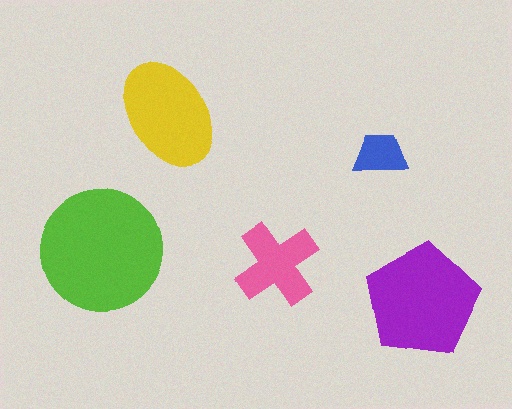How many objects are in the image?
There are 5 objects in the image.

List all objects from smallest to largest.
The blue trapezoid, the pink cross, the yellow ellipse, the purple pentagon, the lime circle.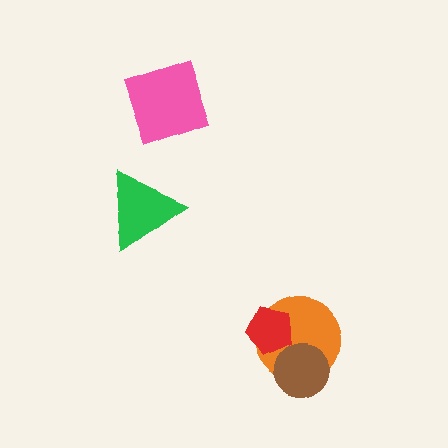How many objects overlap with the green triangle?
0 objects overlap with the green triangle.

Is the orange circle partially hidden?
Yes, it is partially covered by another shape.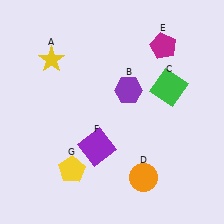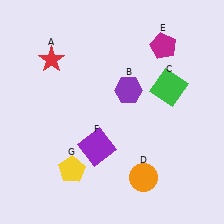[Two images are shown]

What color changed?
The star (A) changed from yellow in Image 1 to red in Image 2.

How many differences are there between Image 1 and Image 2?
There is 1 difference between the two images.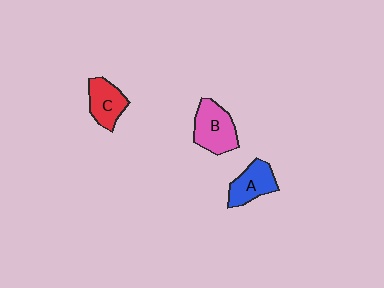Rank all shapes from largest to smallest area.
From largest to smallest: B (pink), A (blue), C (red).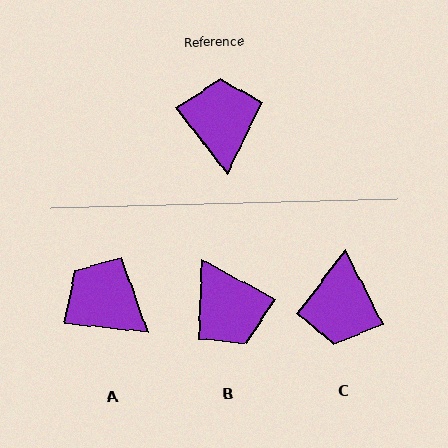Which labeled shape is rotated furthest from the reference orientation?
C, about 169 degrees away.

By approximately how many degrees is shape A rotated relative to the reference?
Approximately 46 degrees counter-clockwise.